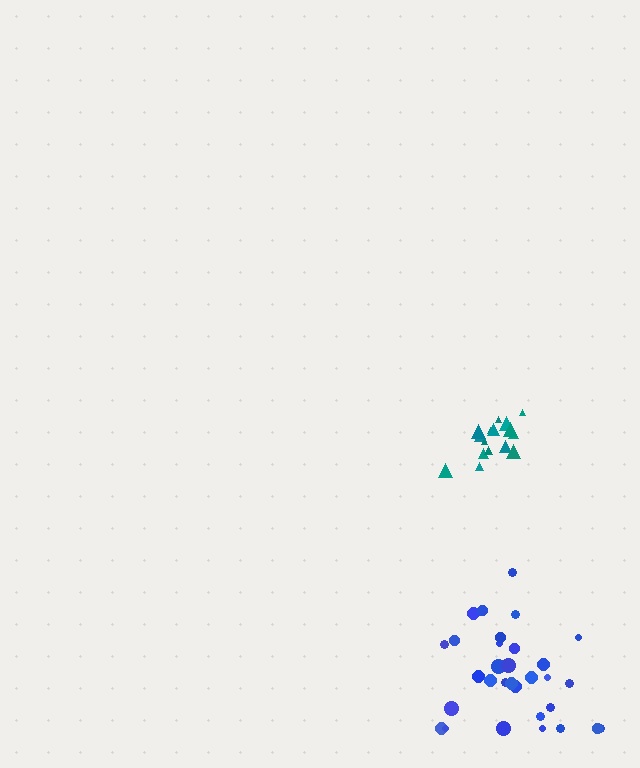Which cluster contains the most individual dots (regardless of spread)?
Blue (31).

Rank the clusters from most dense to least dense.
teal, blue.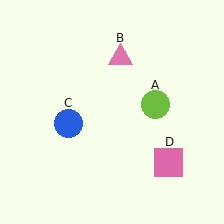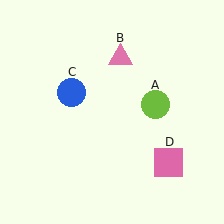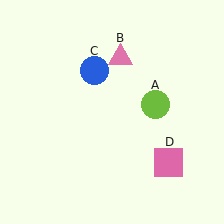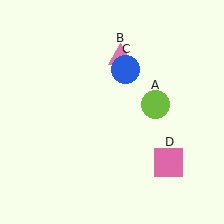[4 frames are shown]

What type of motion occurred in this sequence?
The blue circle (object C) rotated clockwise around the center of the scene.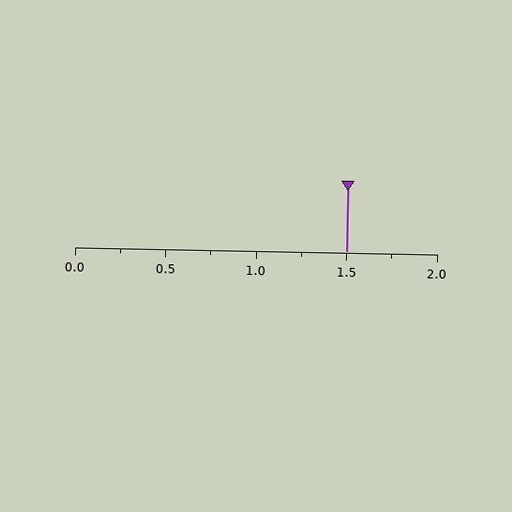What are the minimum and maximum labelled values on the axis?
The axis runs from 0.0 to 2.0.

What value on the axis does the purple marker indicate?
The marker indicates approximately 1.5.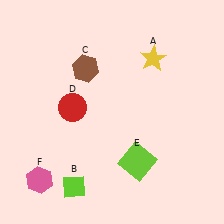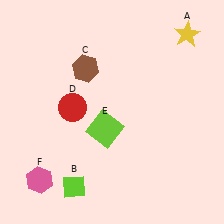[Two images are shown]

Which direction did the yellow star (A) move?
The yellow star (A) moved right.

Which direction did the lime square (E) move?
The lime square (E) moved left.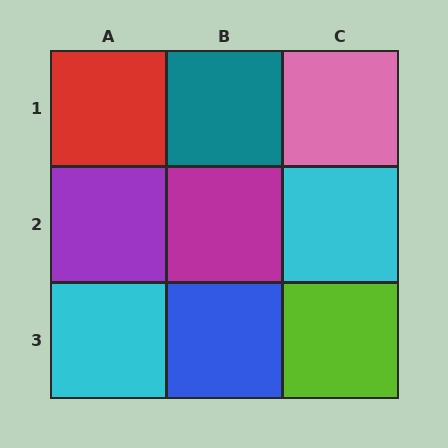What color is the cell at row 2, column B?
Magenta.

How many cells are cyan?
2 cells are cyan.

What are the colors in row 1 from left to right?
Red, teal, pink.